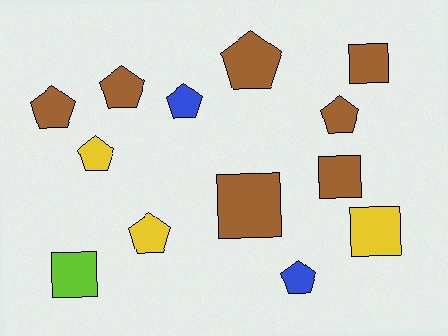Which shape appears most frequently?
Pentagon, with 8 objects.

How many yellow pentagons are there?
There are 2 yellow pentagons.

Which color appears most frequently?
Brown, with 7 objects.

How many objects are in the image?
There are 13 objects.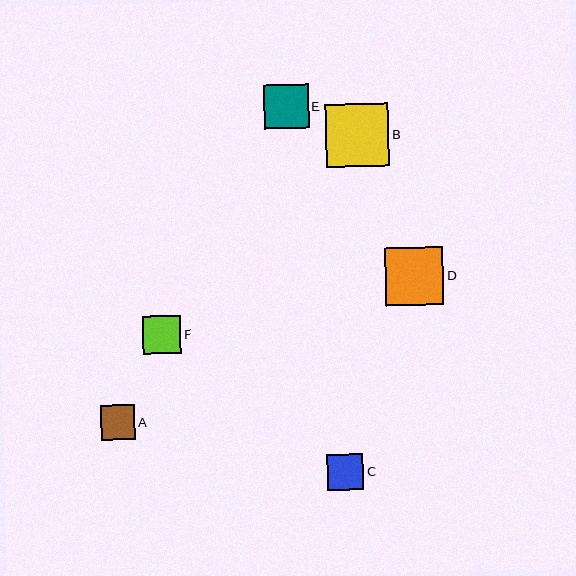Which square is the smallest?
Square A is the smallest with a size of approximately 35 pixels.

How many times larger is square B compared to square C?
Square B is approximately 1.7 times the size of square C.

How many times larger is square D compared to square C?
Square D is approximately 1.6 times the size of square C.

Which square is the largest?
Square B is the largest with a size of approximately 63 pixels.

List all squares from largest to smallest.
From largest to smallest: B, D, E, F, C, A.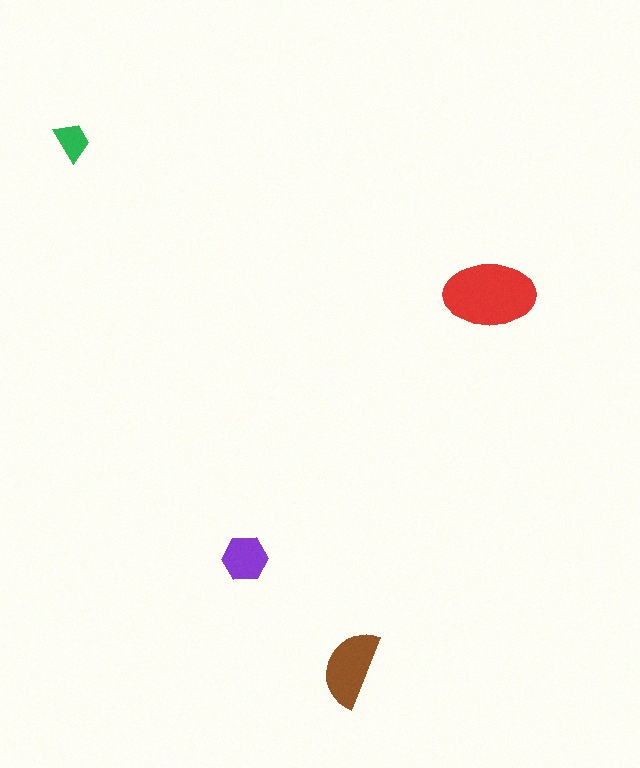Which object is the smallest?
The green trapezoid.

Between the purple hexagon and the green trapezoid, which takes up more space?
The purple hexagon.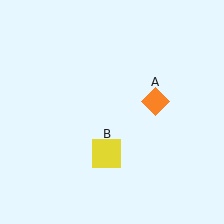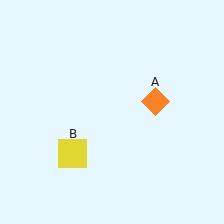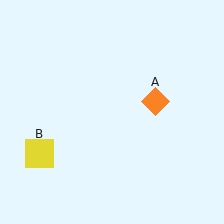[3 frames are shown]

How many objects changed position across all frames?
1 object changed position: yellow square (object B).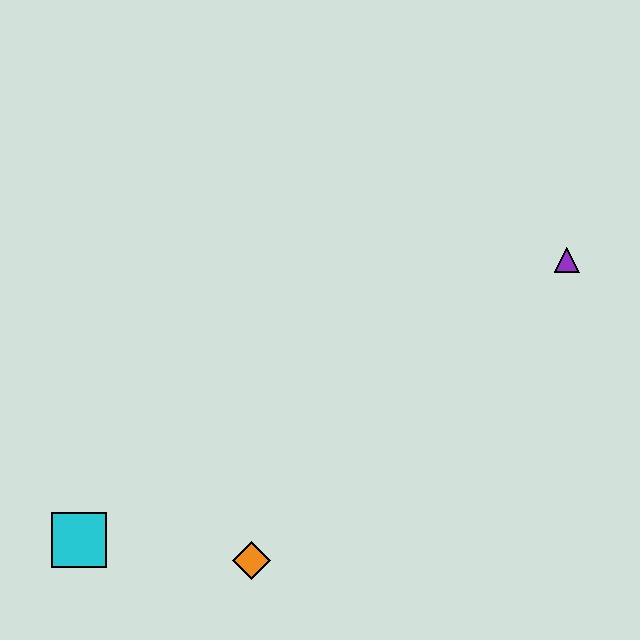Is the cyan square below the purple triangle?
Yes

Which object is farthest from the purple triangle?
The cyan square is farthest from the purple triangle.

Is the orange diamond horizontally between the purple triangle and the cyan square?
Yes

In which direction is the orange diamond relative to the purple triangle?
The orange diamond is to the left of the purple triangle.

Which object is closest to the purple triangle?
The orange diamond is closest to the purple triangle.